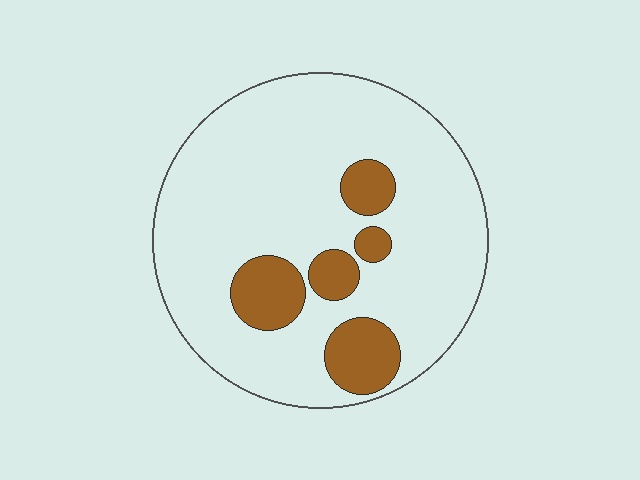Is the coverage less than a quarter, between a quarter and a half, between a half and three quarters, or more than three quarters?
Less than a quarter.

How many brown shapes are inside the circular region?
5.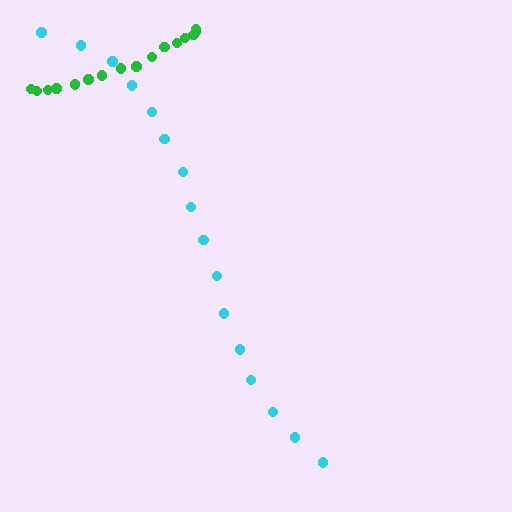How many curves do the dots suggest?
There are 2 distinct paths.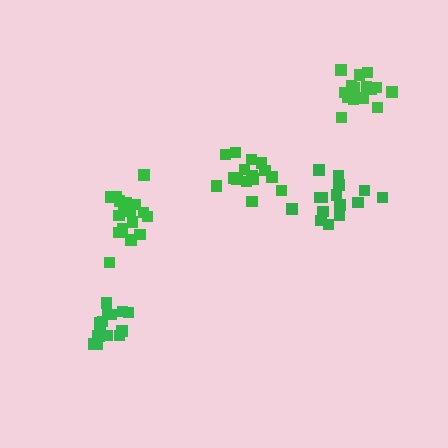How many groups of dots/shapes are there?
There are 5 groups.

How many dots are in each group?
Group 1: 15 dots, Group 2: 15 dots, Group 3: 15 dots, Group 4: 17 dots, Group 5: 16 dots (78 total).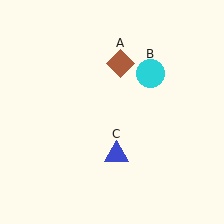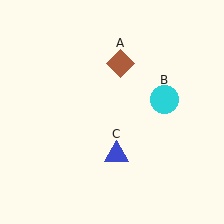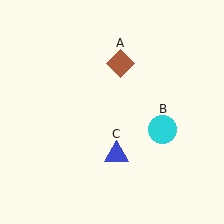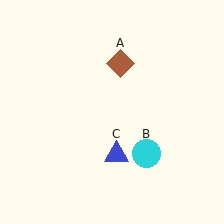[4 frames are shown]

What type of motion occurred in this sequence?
The cyan circle (object B) rotated clockwise around the center of the scene.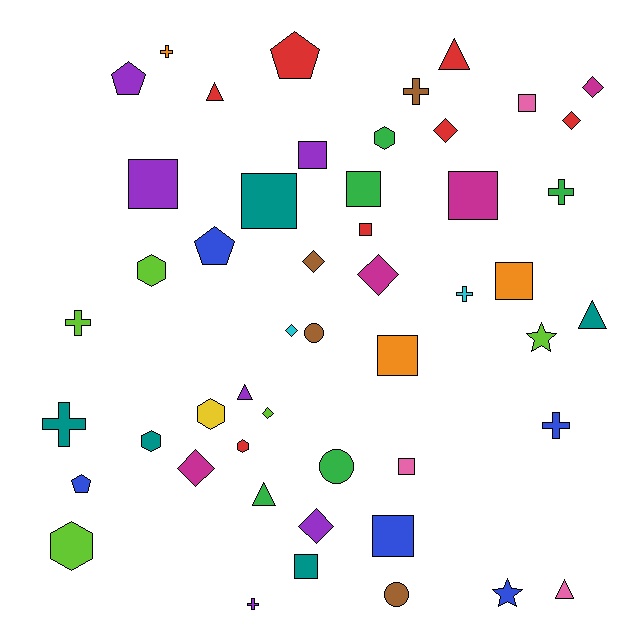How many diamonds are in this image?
There are 9 diamonds.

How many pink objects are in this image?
There are 3 pink objects.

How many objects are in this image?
There are 50 objects.